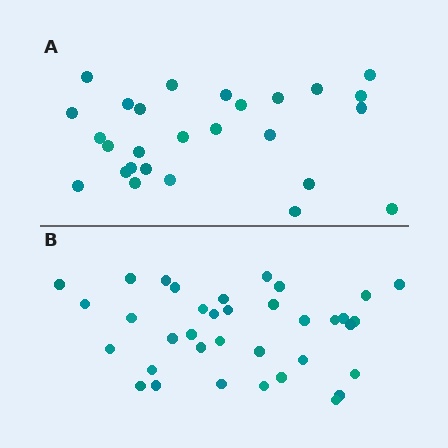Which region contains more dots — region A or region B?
Region B (the bottom region) has more dots.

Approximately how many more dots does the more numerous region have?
Region B has roughly 8 or so more dots than region A.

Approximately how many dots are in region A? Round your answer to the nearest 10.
About 30 dots. (The exact count is 27, which rounds to 30.)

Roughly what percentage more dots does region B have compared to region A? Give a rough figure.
About 35% more.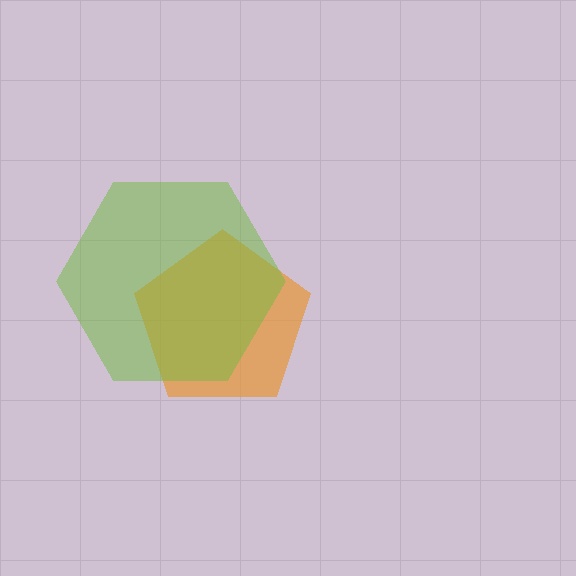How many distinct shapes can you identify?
There are 2 distinct shapes: an orange pentagon, a lime hexagon.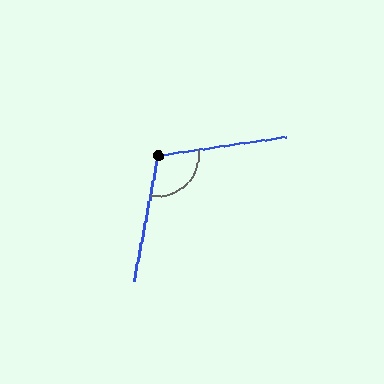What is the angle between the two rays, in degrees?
Approximately 109 degrees.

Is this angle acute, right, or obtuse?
It is obtuse.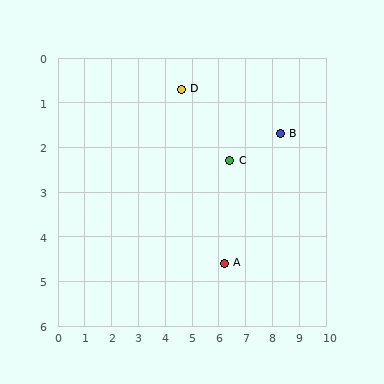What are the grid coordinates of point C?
Point C is at approximately (6.4, 2.3).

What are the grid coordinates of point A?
Point A is at approximately (6.2, 4.6).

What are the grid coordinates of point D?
Point D is at approximately (4.6, 0.7).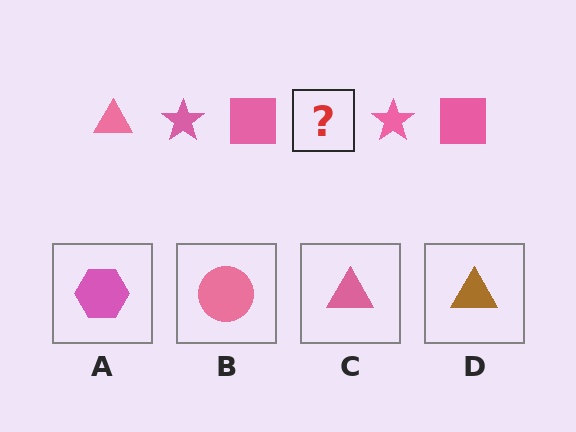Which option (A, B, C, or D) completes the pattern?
C.